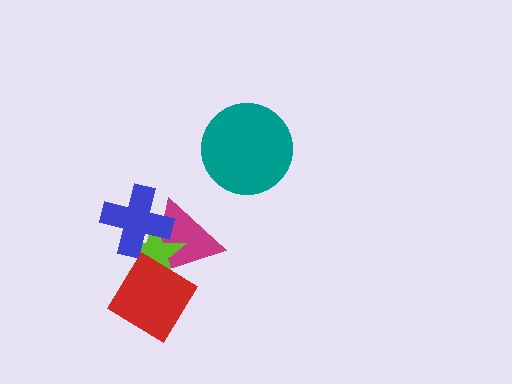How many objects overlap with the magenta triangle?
3 objects overlap with the magenta triangle.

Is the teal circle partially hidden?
No, no other shape covers it.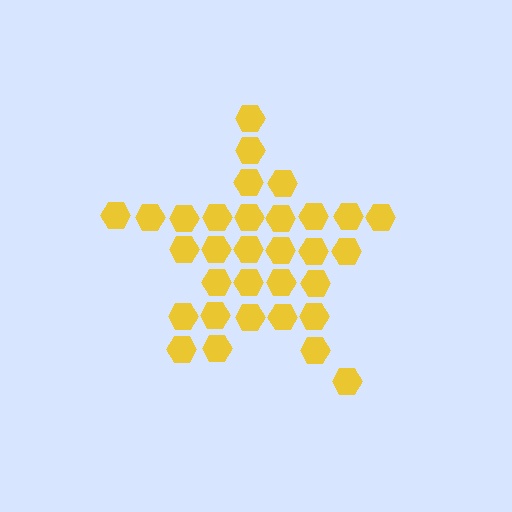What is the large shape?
The large shape is a star.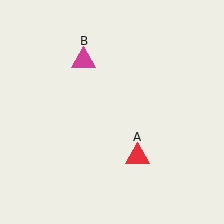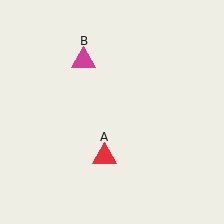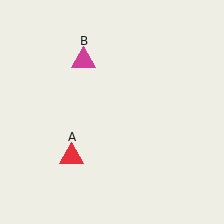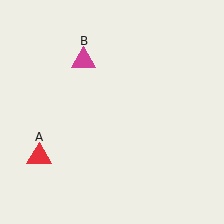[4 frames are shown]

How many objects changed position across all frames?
1 object changed position: red triangle (object A).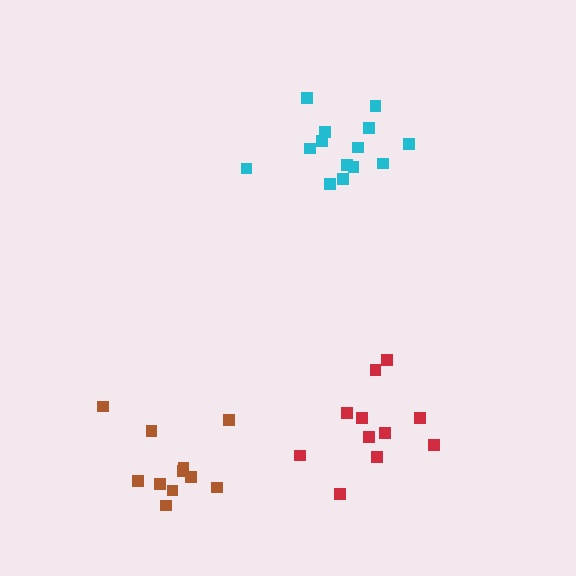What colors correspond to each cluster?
The clusters are colored: cyan, brown, red.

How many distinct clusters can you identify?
There are 3 distinct clusters.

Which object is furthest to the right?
The red cluster is rightmost.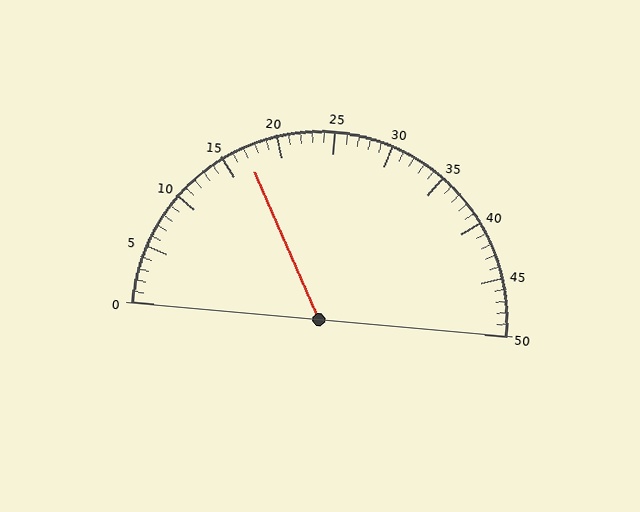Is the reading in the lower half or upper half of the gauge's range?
The reading is in the lower half of the range (0 to 50).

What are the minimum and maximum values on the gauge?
The gauge ranges from 0 to 50.